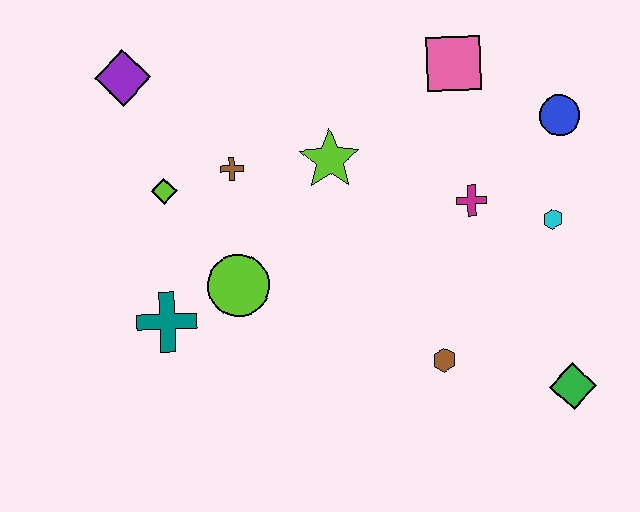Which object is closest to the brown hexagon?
The green diamond is closest to the brown hexagon.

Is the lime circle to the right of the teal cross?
Yes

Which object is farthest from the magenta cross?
The purple diamond is farthest from the magenta cross.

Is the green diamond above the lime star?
No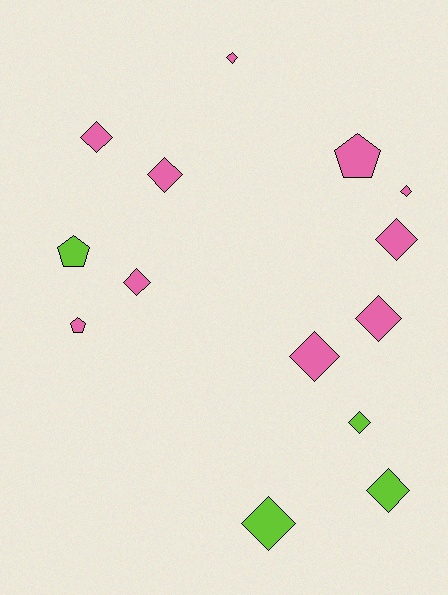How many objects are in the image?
There are 14 objects.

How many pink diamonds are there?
There are 8 pink diamonds.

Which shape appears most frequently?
Diamond, with 11 objects.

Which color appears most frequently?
Pink, with 10 objects.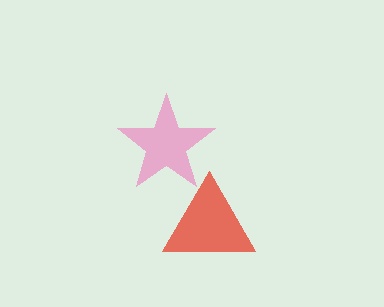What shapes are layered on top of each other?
The layered shapes are: a red triangle, a pink star.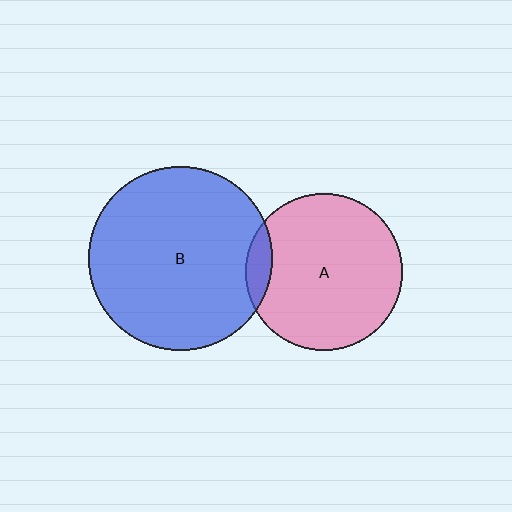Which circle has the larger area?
Circle B (blue).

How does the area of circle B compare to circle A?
Approximately 1.4 times.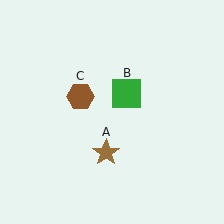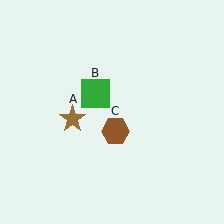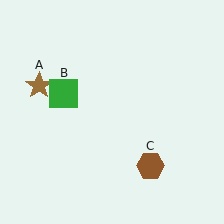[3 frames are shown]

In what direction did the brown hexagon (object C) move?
The brown hexagon (object C) moved down and to the right.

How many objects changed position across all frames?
3 objects changed position: brown star (object A), green square (object B), brown hexagon (object C).